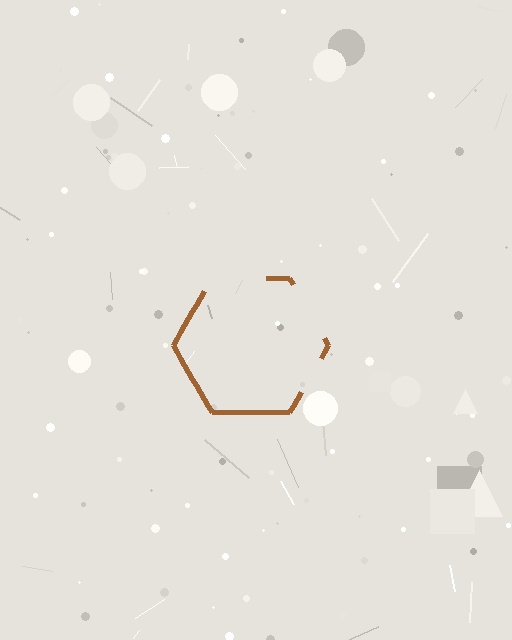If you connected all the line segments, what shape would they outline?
They would outline a hexagon.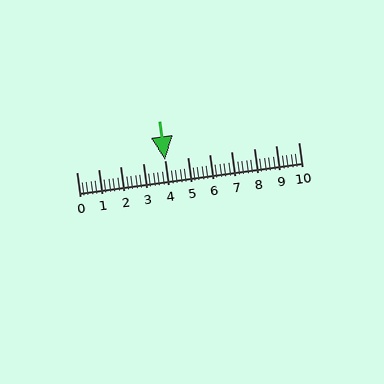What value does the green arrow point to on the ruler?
The green arrow points to approximately 4.0.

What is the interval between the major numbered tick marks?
The major tick marks are spaced 1 units apart.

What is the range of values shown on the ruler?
The ruler shows values from 0 to 10.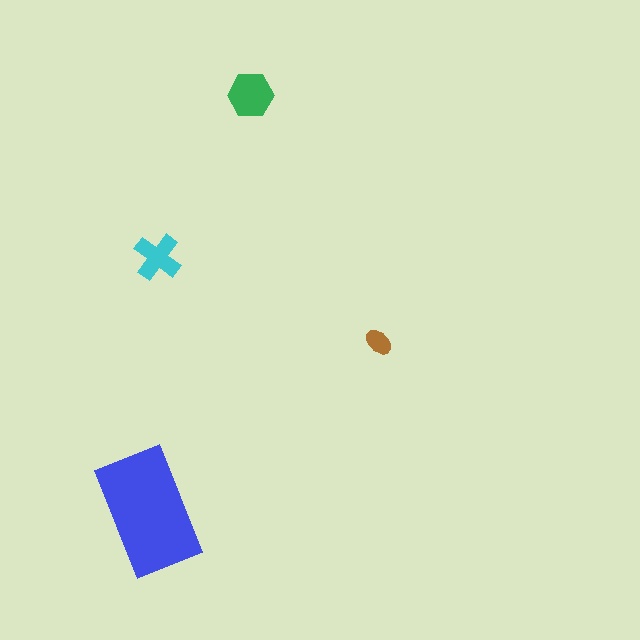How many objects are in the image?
There are 4 objects in the image.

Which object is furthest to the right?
The brown ellipse is rightmost.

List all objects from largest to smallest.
The blue rectangle, the green hexagon, the cyan cross, the brown ellipse.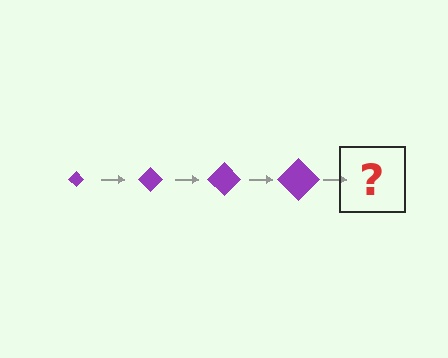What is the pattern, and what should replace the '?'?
The pattern is that the diamond gets progressively larger each step. The '?' should be a purple diamond, larger than the previous one.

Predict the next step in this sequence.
The next step is a purple diamond, larger than the previous one.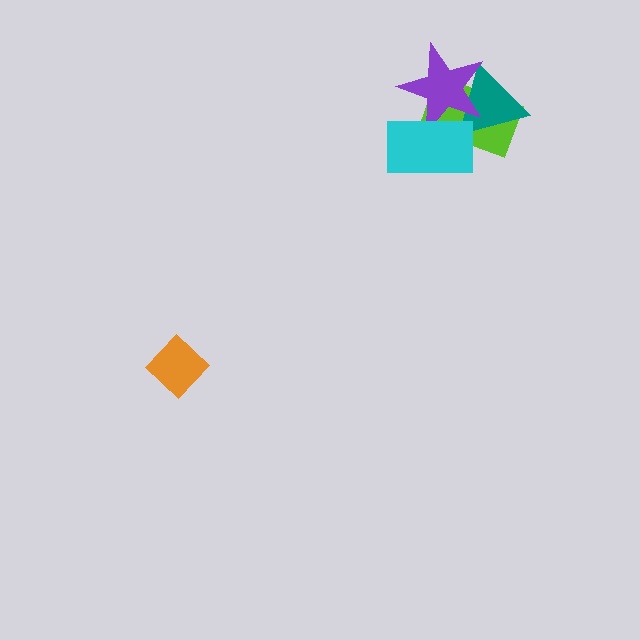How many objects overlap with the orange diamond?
0 objects overlap with the orange diamond.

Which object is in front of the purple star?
The cyan rectangle is in front of the purple star.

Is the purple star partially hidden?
Yes, it is partially covered by another shape.